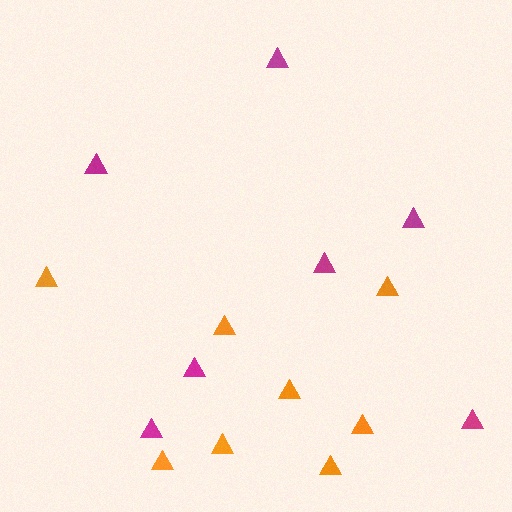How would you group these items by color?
There are 2 groups: one group of magenta triangles (7) and one group of orange triangles (8).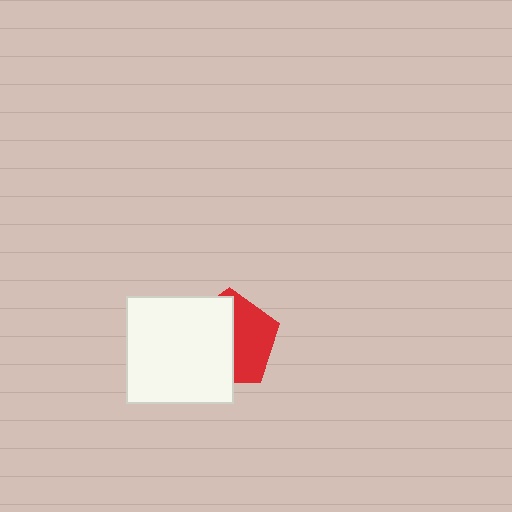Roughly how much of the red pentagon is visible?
About half of it is visible (roughly 45%).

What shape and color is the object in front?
The object in front is a white square.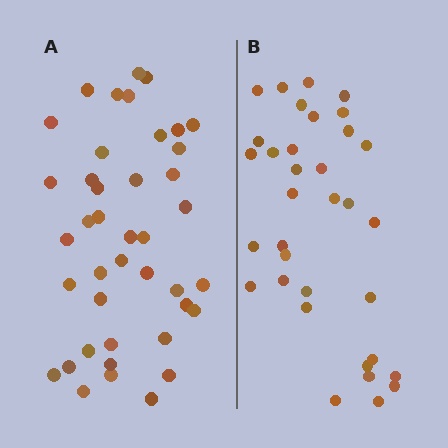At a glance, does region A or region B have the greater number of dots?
Region A (the left region) has more dots.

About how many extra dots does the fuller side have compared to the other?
Region A has roughly 8 or so more dots than region B.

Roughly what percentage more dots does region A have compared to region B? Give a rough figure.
About 20% more.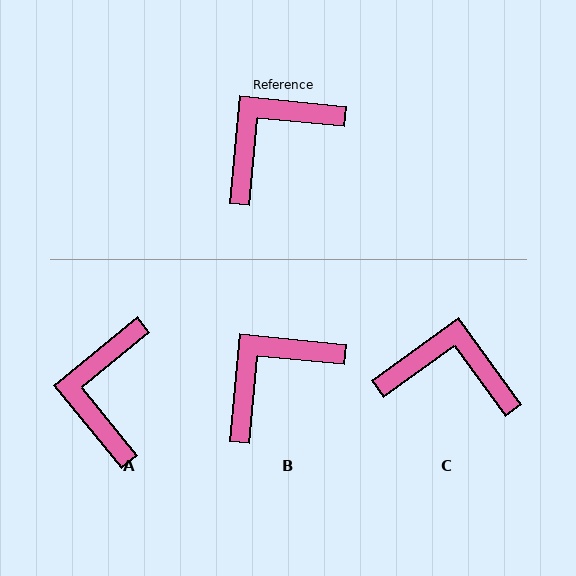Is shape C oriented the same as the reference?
No, it is off by about 49 degrees.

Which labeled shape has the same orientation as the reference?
B.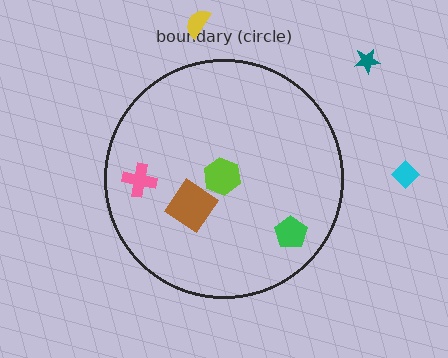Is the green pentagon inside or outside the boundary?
Inside.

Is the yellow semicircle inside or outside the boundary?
Outside.